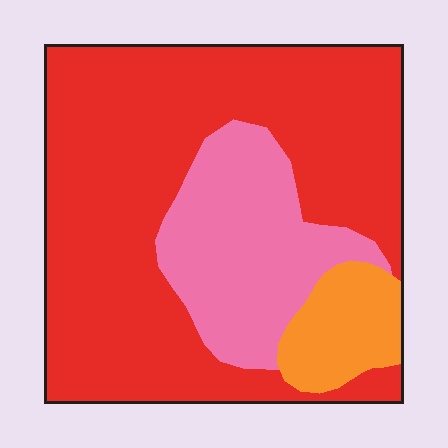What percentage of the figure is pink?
Pink covers roughly 25% of the figure.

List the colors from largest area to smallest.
From largest to smallest: red, pink, orange.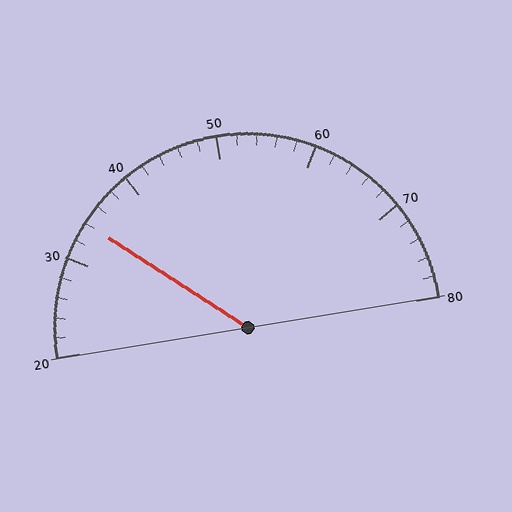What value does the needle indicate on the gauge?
The needle indicates approximately 34.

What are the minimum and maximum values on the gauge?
The gauge ranges from 20 to 80.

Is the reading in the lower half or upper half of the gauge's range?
The reading is in the lower half of the range (20 to 80).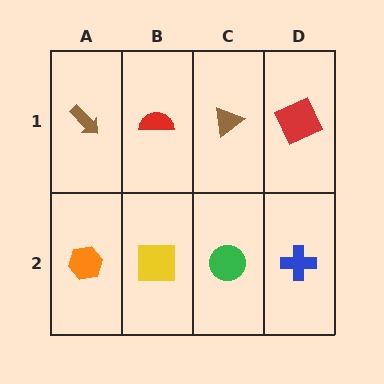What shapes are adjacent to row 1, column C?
A green circle (row 2, column C), a red semicircle (row 1, column B), a red square (row 1, column D).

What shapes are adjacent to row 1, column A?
An orange hexagon (row 2, column A), a red semicircle (row 1, column B).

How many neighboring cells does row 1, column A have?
2.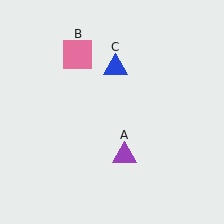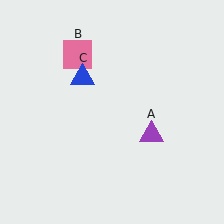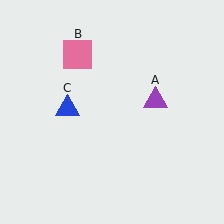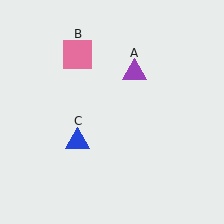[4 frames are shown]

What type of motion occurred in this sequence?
The purple triangle (object A), blue triangle (object C) rotated counterclockwise around the center of the scene.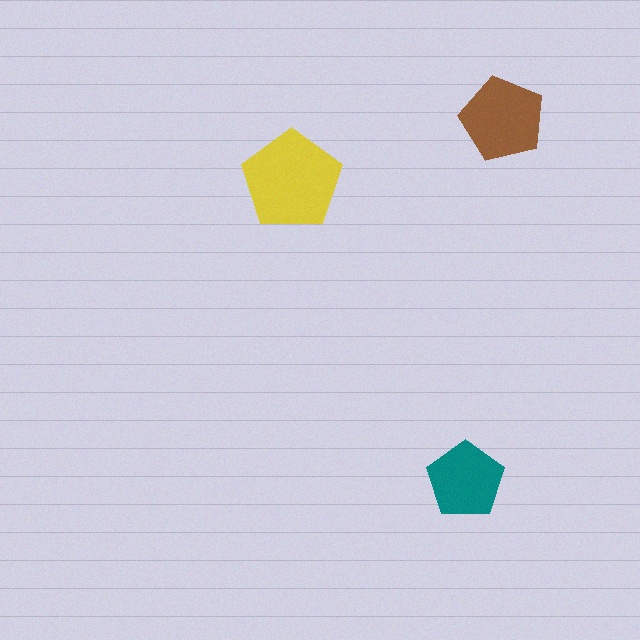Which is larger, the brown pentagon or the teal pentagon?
The brown one.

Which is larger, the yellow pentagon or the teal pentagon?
The yellow one.